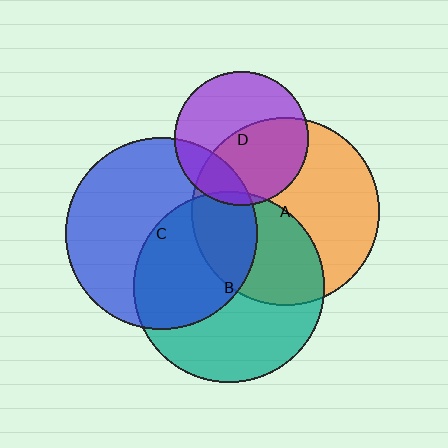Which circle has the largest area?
Circle C (blue).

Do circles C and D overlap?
Yes.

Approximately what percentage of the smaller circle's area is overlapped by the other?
Approximately 20%.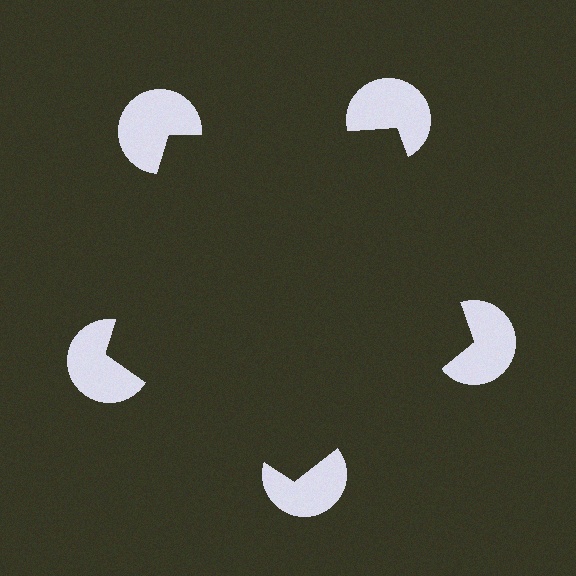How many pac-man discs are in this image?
There are 5 — one at each vertex of the illusory pentagon.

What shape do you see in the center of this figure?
An illusory pentagon — its edges are inferred from the aligned wedge cuts in the pac-man discs, not physically drawn.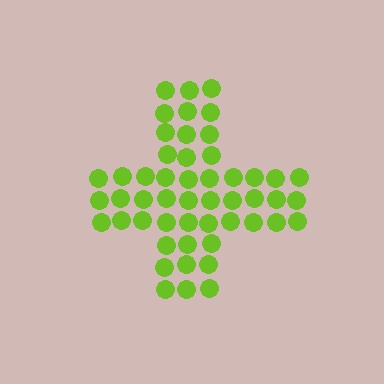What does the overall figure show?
The overall figure shows a cross.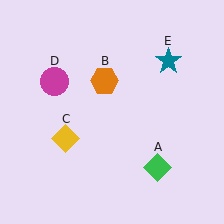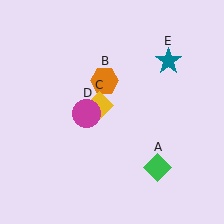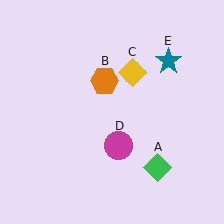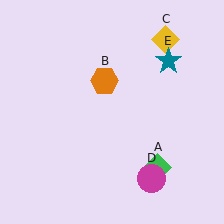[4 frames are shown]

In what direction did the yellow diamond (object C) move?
The yellow diamond (object C) moved up and to the right.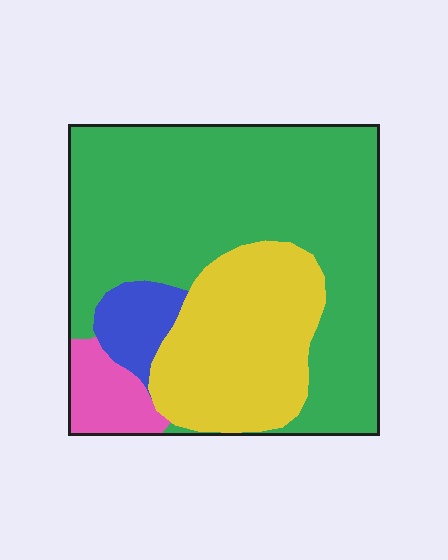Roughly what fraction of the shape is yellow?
Yellow takes up between a quarter and a half of the shape.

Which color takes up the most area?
Green, at roughly 60%.